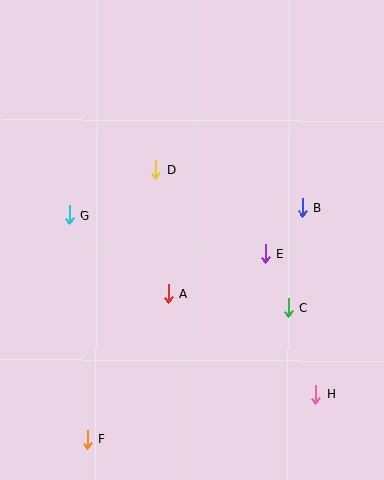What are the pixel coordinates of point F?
Point F is at (87, 439).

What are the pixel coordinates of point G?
Point G is at (69, 215).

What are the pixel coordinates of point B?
Point B is at (302, 207).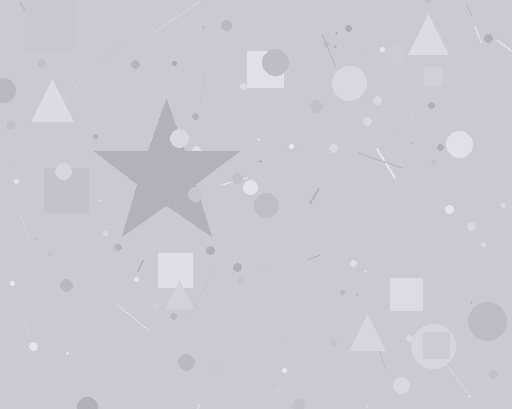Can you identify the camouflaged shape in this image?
The camouflaged shape is a star.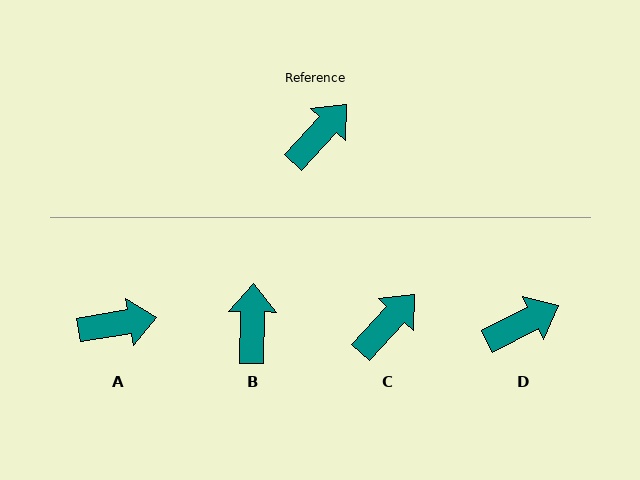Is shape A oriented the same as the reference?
No, it is off by about 38 degrees.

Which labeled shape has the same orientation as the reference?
C.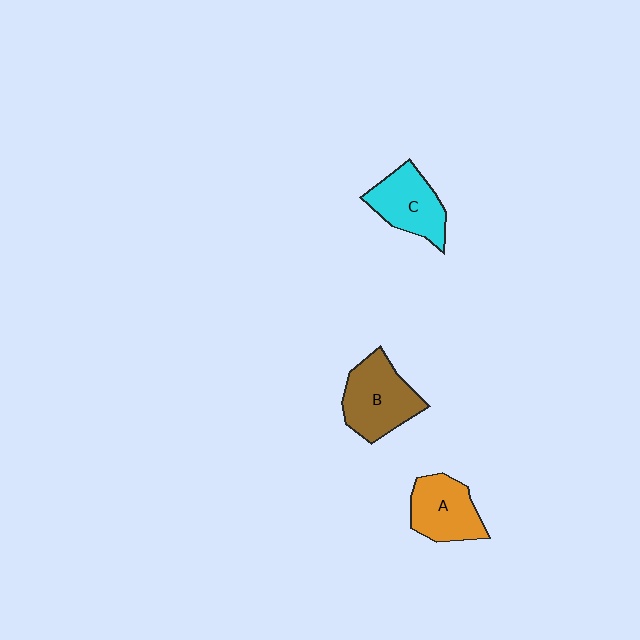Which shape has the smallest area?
Shape A (orange).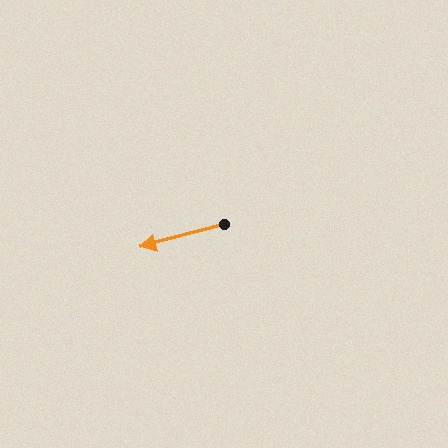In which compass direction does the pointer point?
West.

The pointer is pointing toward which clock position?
Roughly 8 o'clock.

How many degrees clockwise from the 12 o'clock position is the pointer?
Approximately 255 degrees.